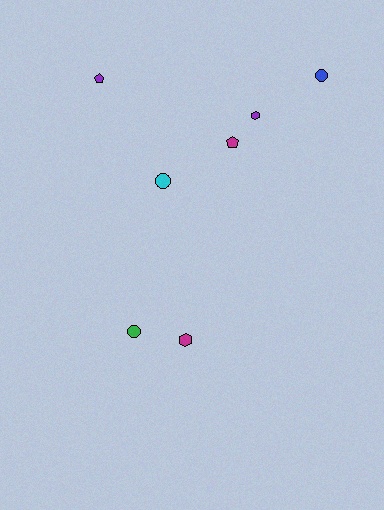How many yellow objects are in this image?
There are no yellow objects.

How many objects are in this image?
There are 7 objects.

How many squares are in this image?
There are no squares.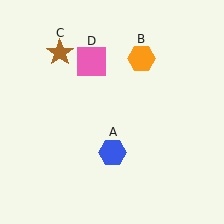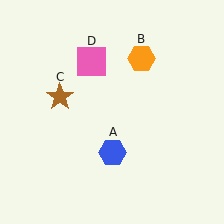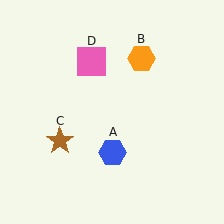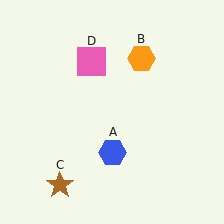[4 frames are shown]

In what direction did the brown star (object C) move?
The brown star (object C) moved down.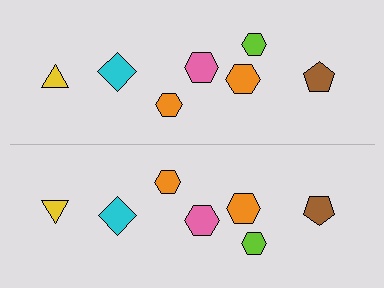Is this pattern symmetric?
Yes, this pattern has bilateral (reflection) symmetry.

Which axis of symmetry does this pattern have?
The pattern has a horizontal axis of symmetry running through the center of the image.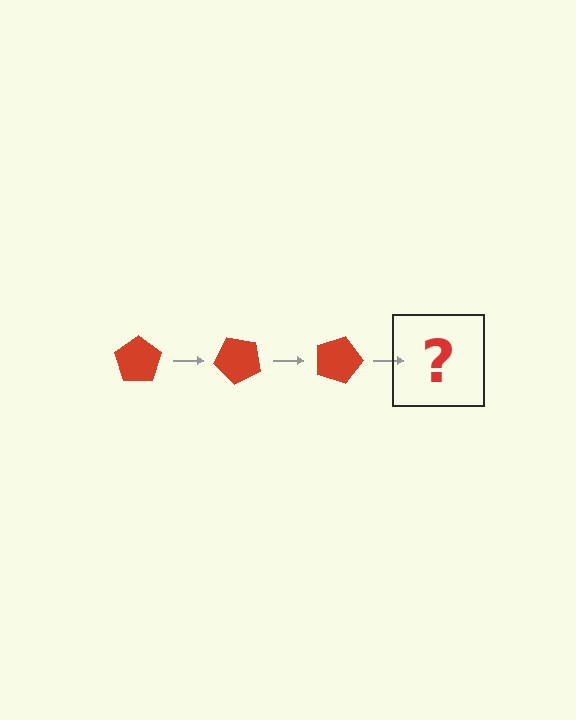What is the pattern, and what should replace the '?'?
The pattern is that the pentagon rotates 45 degrees each step. The '?' should be a red pentagon rotated 135 degrees.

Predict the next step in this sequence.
The next step is a red pentagon rotated 135 degrees.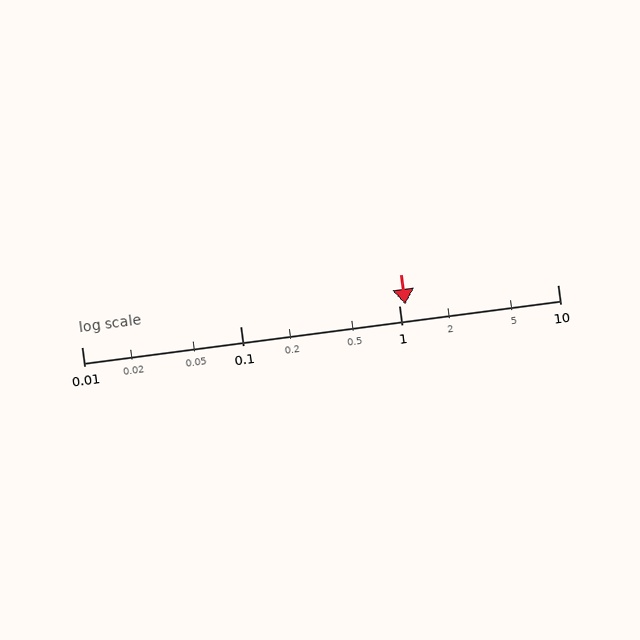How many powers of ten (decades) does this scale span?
The scale spans 3 decades, from 0.01 to 10.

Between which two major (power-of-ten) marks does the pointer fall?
The pointer is between 1 and 10.